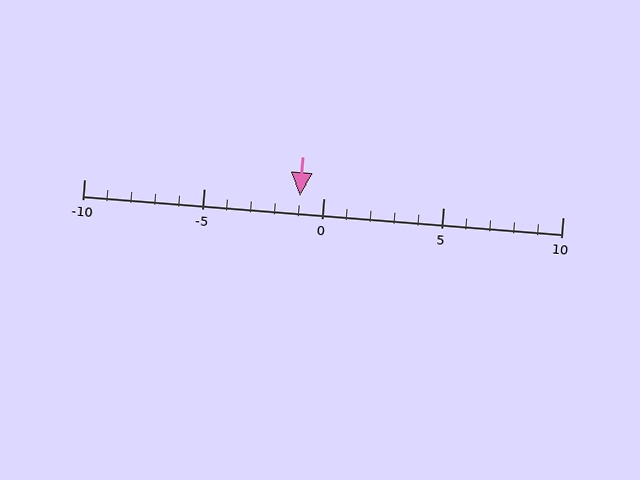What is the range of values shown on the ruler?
The ruler shows values from -10 to 10.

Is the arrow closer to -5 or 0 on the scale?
The arrow is closer to 0.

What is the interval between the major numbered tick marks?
The major tick marks are spaced 5 units apart.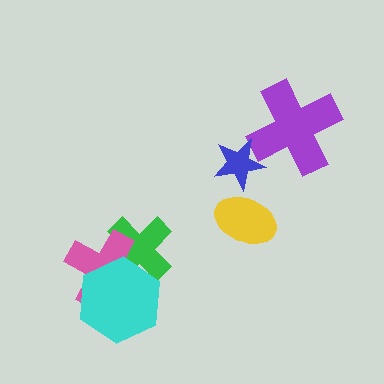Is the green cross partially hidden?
Yes, it is partially covered by another shape.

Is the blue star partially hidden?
No, no other shape covers it.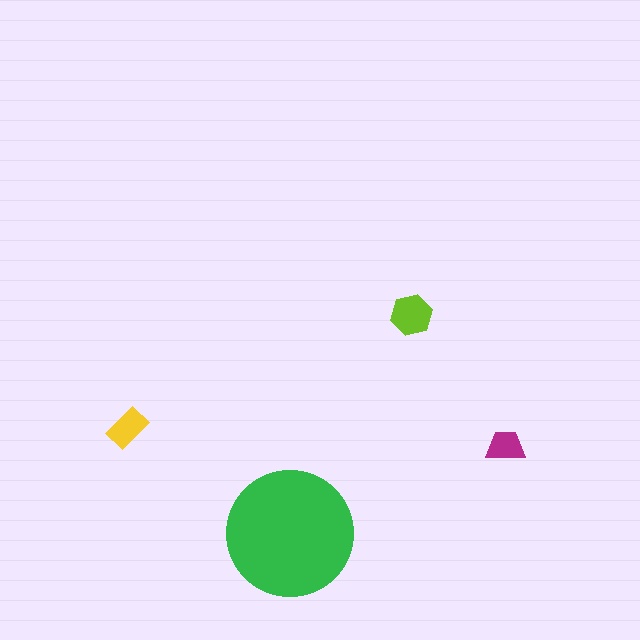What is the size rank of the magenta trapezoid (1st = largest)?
4th.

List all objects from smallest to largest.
The magenta trapezoid, the yellow rectangle, the lime hexagon, the green circle.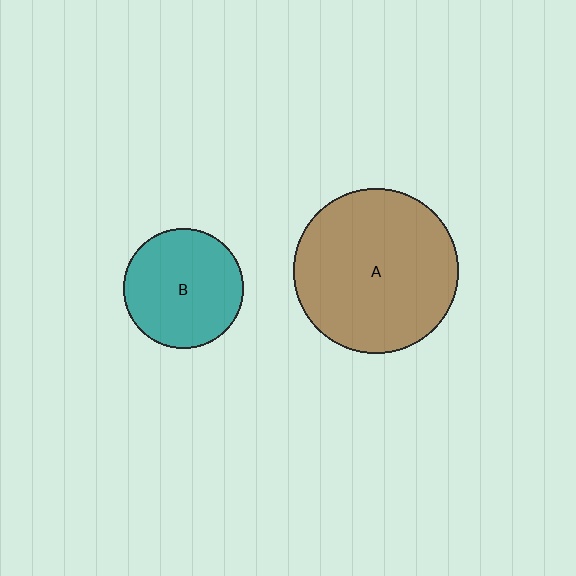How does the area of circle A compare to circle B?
Approximately 1.9 times.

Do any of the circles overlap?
No, none of the circles overlap.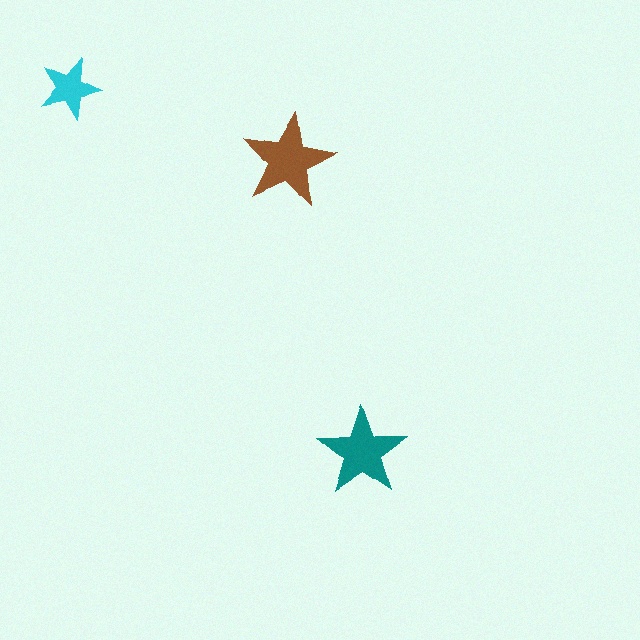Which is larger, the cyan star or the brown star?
The brown one.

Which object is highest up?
The cyan star is topmost.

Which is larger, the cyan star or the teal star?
The teal one.